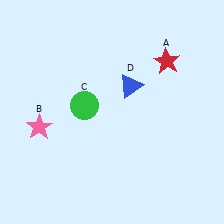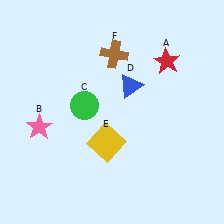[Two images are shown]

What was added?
A yellow square (E), a brown cross (F) were added in Image 2.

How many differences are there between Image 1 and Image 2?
There are 2 differences between the two images.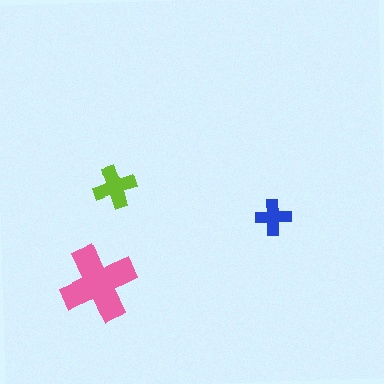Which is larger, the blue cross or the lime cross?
The lime one.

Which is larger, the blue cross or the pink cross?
The pink one.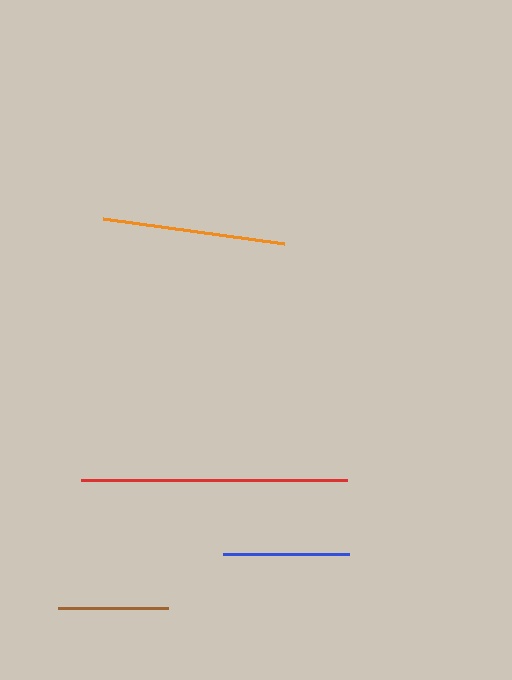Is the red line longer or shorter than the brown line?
The red line is longer than the brown line.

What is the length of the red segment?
The red segment is approximately 266 pixels long.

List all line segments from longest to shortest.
From longest to shortest: red, orange, blue, brown.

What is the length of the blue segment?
The blue segment is approximately 126 pixels long.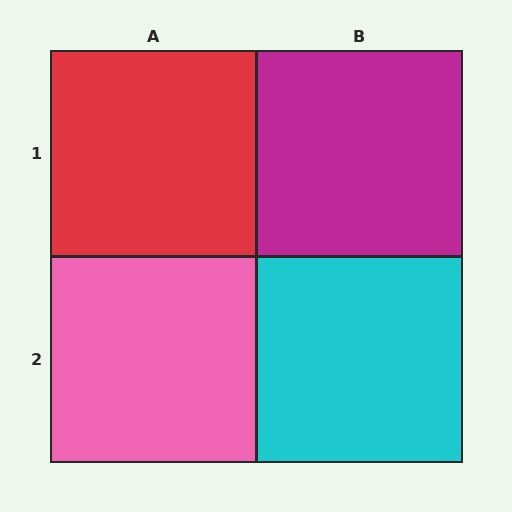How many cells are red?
1 cell is red.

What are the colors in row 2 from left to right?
Pink, cyan.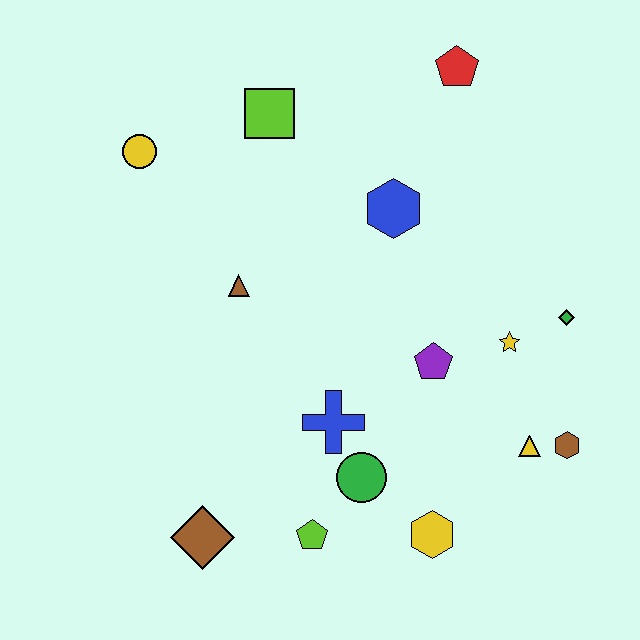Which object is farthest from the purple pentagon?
The yellow circle is farthest from the purple pentagon.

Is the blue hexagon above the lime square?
No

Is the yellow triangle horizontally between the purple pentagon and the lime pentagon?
No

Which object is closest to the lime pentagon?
The green circle is closest to the lime pentagon.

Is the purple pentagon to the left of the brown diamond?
No